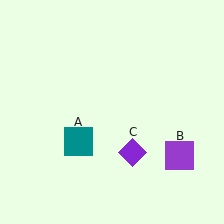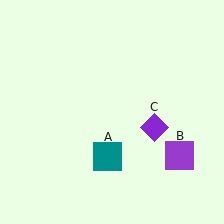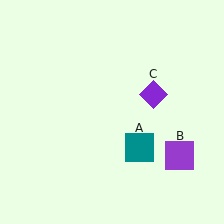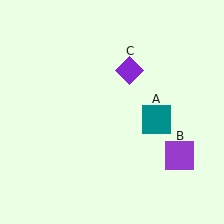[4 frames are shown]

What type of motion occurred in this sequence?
The teal square (object A), purple diamond (object C) rotated counterclockwise around the center of the scene.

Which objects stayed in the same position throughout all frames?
Purple square (object B) remained stationary.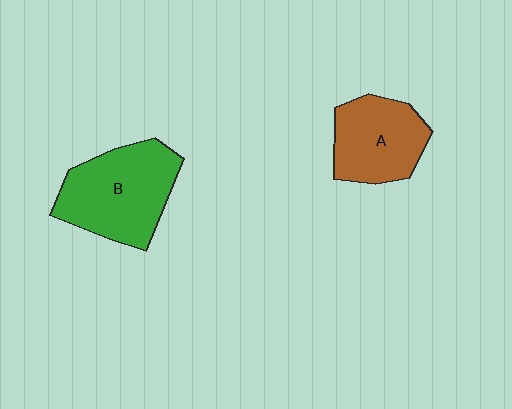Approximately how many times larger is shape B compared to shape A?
Approximately 1.3 times.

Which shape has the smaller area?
Shape A (brown).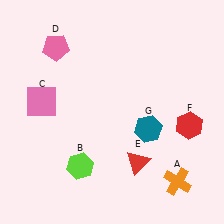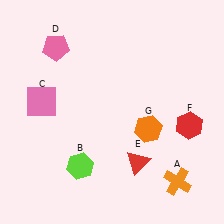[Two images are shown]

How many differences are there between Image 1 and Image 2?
There is 1 difference between the two images.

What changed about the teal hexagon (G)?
In Image 1, G is teal. In Image 2, it changed to orange.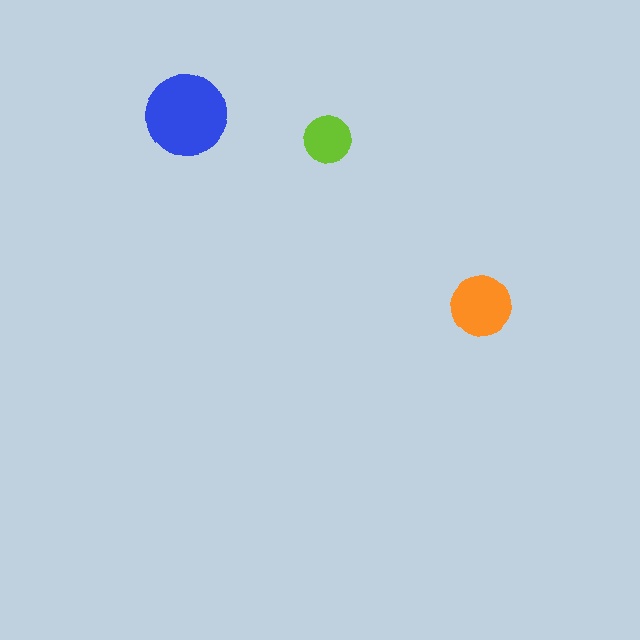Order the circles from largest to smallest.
the blue one, the orange one, the lime one.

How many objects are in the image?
There are 3 objects in the image.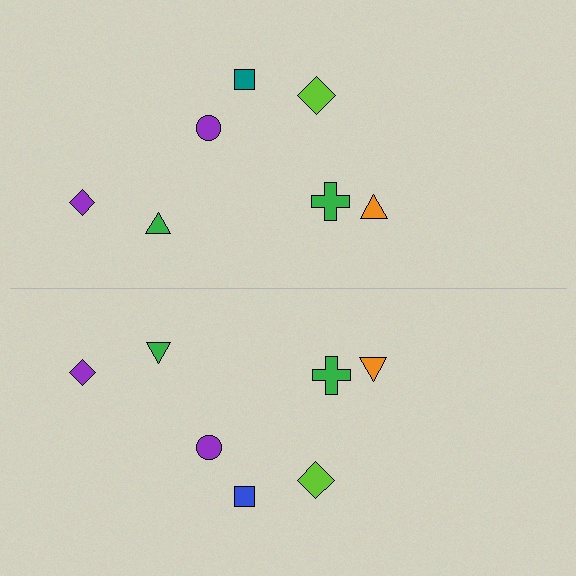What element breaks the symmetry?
The blue square on the bottom side breaks the symmetry — its mirror counterpart is teal.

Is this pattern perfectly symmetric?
No, the pattern is not perfectly symmetric. The blue square on the bottom side breaks the symmetry — its mirror counterpart is teal.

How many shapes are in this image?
There are 14 shapes in this image.